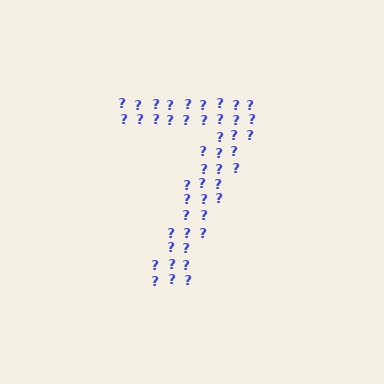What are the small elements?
The small elements are question marks.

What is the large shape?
The large shape is the digit 7.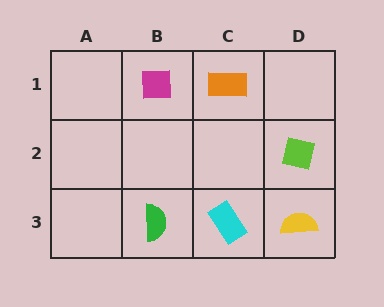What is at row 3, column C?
A cyan rectangle.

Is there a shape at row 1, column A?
No, that cell is empty.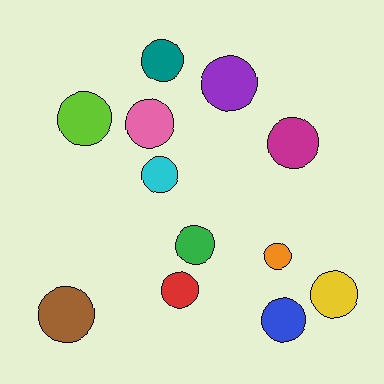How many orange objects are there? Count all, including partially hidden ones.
There is 1 orange object.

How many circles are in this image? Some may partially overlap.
There are 12 circles.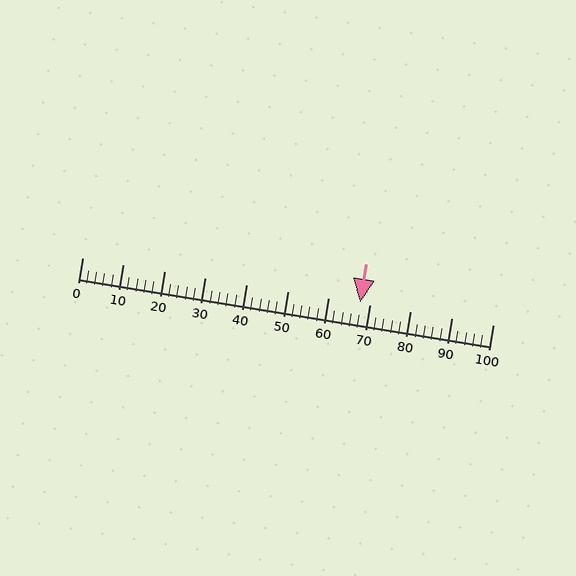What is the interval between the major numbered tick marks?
The major tick marks are spaced 10 units apart.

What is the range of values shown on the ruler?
The ruler shows values from 0 to 100.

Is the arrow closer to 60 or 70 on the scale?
The arrow is closer to 70.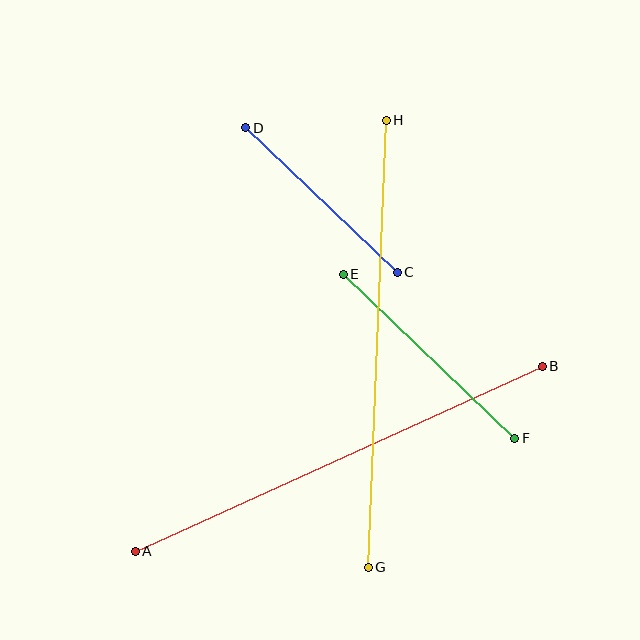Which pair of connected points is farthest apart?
Points G and H are farthest apart.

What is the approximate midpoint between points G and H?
The midpoint is at approximately (377, 344) pixels.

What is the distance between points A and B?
The distance is approximately 447 pixels.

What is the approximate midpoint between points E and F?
The midpoint is at approximately (429, 356) pixels.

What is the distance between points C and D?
The distance is approximately 209 pixels.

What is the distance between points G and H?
The distance is approximately 448 pixels.